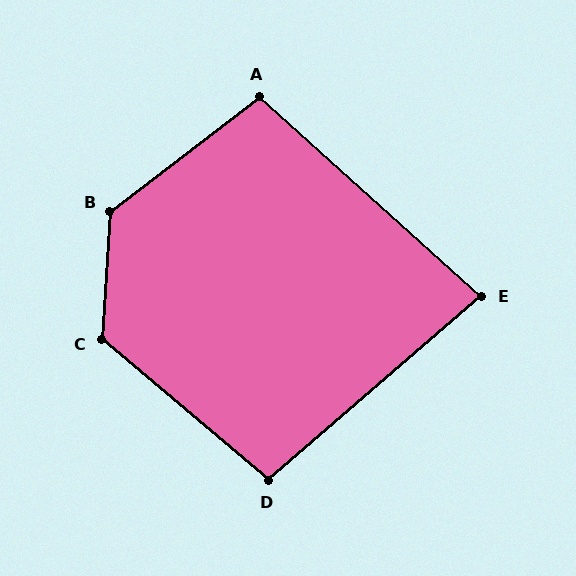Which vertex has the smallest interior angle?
E, at approximately 83 degrees.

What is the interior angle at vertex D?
Approximately 99 degrees (obtuse).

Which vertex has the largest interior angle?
B, at approximately 132 degrees.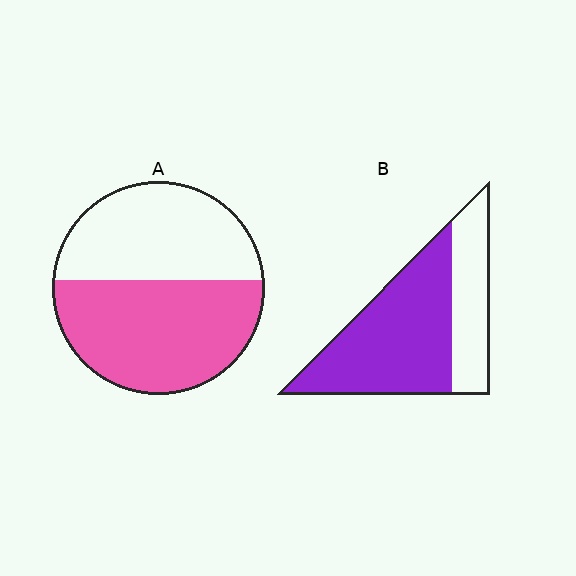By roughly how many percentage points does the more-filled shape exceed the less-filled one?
By roughly 15 percentage points (B over A).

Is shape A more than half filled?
Yes.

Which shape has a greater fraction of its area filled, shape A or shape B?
Shape B.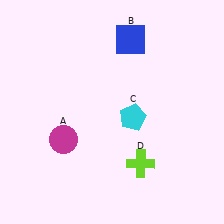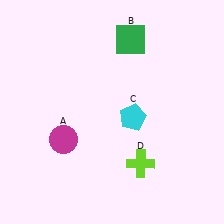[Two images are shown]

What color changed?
The square (B) changed from blue in Image 1 to green in Image 2.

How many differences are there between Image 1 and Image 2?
There is 1 difference between the two images.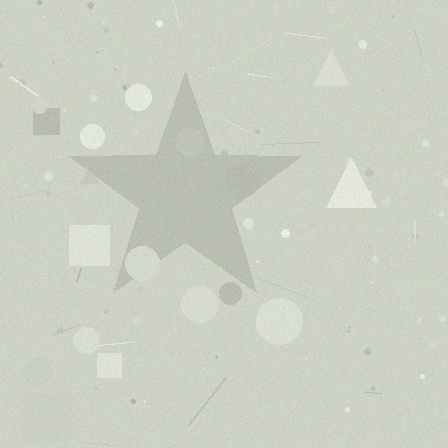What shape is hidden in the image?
A star is hidden in the image.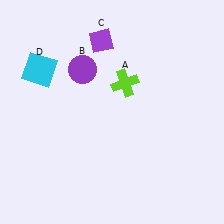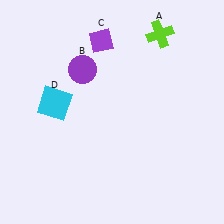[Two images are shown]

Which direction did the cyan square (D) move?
The cyan square (D) moved down.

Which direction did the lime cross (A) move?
The lime cross (A) moved up.